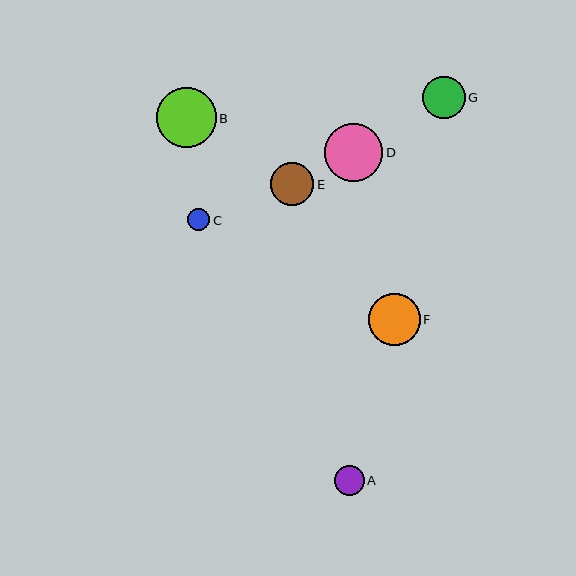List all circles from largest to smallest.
From largest to smallest: B, D, F, E, G, A, C.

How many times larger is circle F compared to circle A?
Circle F is approximately 1.7 times the size of circle A.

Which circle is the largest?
Circle B is the largest with a size of approximately 59 pixels.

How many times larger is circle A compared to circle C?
Circle A is approximately 1.4 times the size of circle C.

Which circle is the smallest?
Circle C is the smallest with a size of approximately 22 pixels.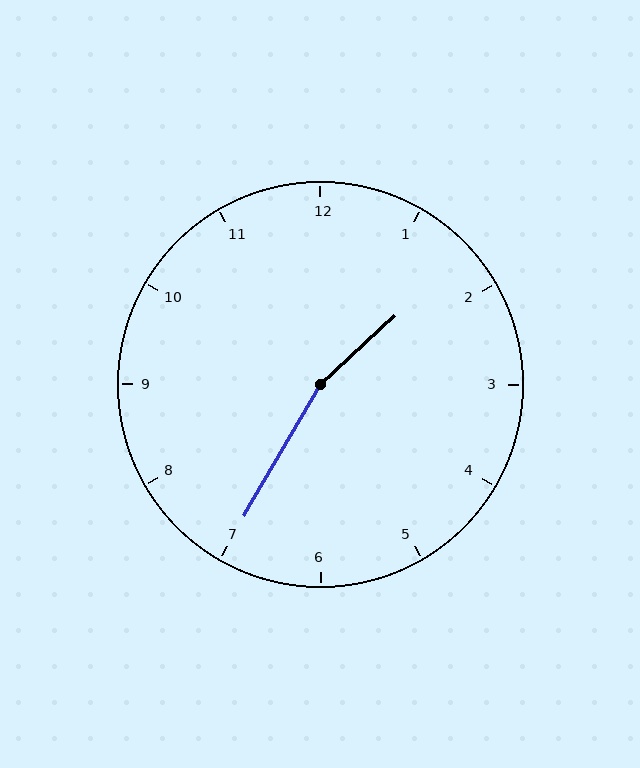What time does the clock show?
1:35.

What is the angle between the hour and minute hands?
Approximately 162 degrees.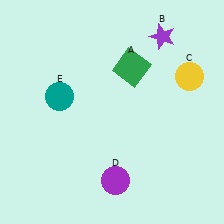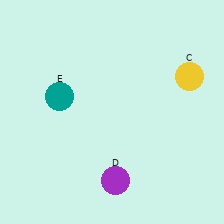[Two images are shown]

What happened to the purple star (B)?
The purple star (B) was removed in Image 2. It was in the top-right area of Image 1.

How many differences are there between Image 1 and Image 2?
There are 2 differences between the two images.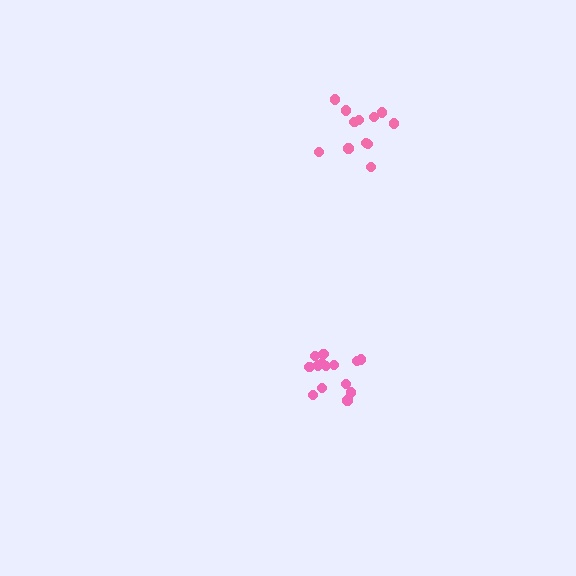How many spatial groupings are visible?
There are 2 spatial groupings.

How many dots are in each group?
Group 1: 14 dots, Group 2: 12 dots (26 total).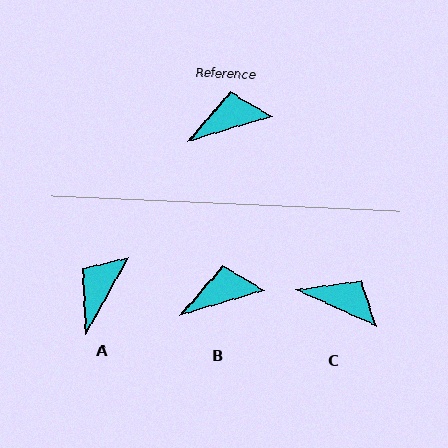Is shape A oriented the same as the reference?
No, it is off by about 44 degrees.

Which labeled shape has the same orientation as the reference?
B.